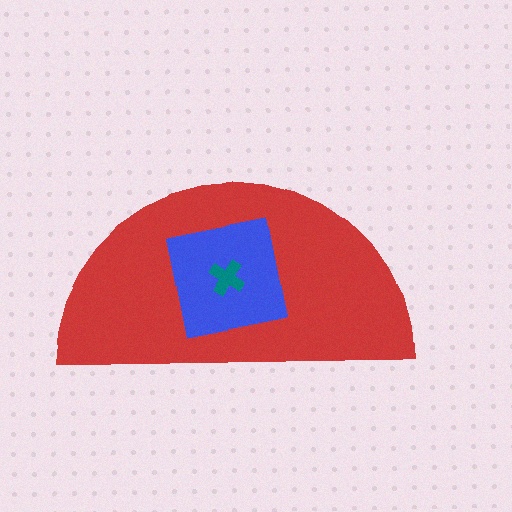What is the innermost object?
The teal cross.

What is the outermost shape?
The red semicircle.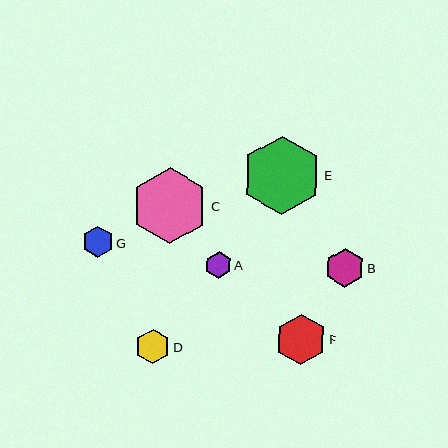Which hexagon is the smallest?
Hexagon A is the smallest with a size of approximately 27 pixels.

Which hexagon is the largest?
Hexagon E is the largest with a size of approximately 79 pixels.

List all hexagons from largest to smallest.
From largest to smallest: E, C, F, B, D, G, A.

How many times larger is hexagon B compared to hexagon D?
Hexagon B is approximately 1.1 times the size of hexagon D.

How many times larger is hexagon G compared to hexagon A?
Hexagon G is approximately 1.2 times the size of hexagon A.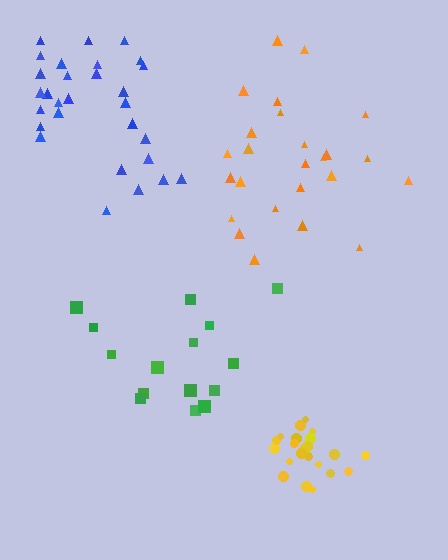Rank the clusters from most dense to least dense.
yellow, blue, orange, green.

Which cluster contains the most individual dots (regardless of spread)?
Blue (29).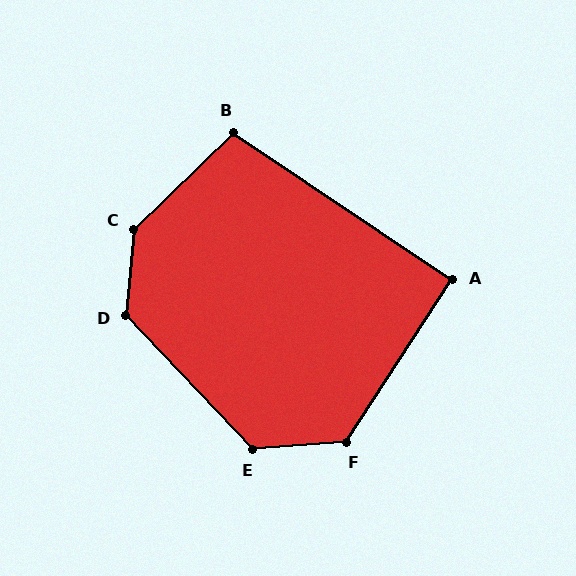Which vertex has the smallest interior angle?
A, at approximately 91 degrees.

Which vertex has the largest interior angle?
C, at approximately 140 degrees.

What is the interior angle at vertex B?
Approximately 102 degrees (obtuse).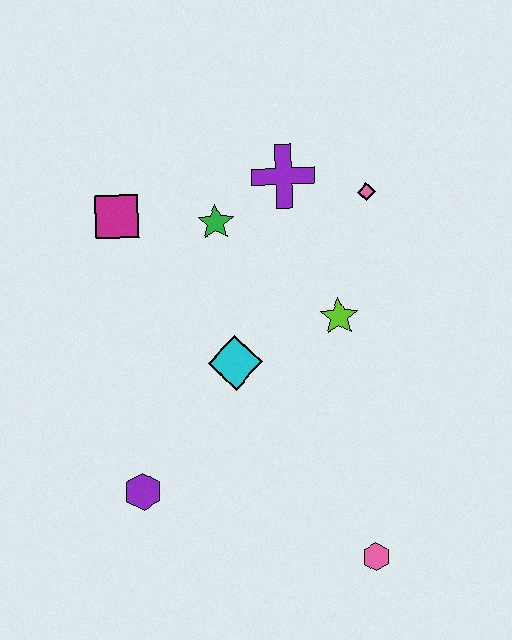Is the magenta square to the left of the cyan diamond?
Yes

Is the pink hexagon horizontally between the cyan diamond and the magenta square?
No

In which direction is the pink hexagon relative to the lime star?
The pink hexagon is below the lime star.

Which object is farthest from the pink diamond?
The purple hexagon is farthest from the pink diamond.